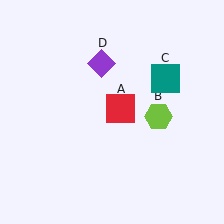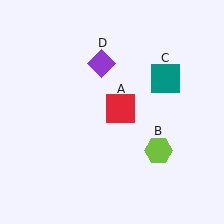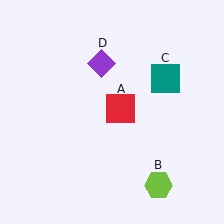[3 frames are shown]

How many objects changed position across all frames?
1 object changed position: lime hexagon (object B).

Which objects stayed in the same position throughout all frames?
Red square (object A) and teal square (object C) and purple diamond (object D) remained stationary.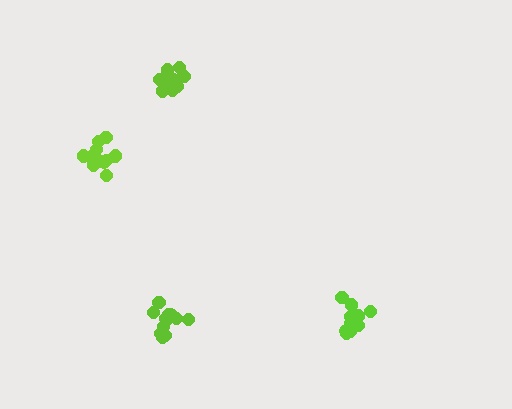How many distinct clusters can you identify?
There are 4 distinct clusters.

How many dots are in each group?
Group 1: 11 dots, Group 2: 11 dots, Group 3: 12 dots, Group 4: 13 dots (47 total).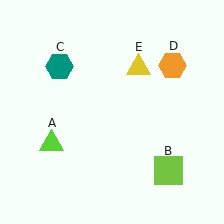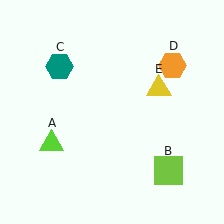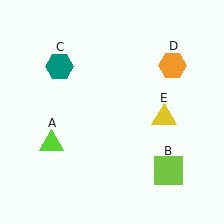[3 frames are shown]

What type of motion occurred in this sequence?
The yellow triangle (object E) rotated clockwise around the center of the scene.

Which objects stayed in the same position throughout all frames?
Lime triangle (object A) and lime square (object B) and teal hexagon (object C) and orange hexagon (object D) remained stationary.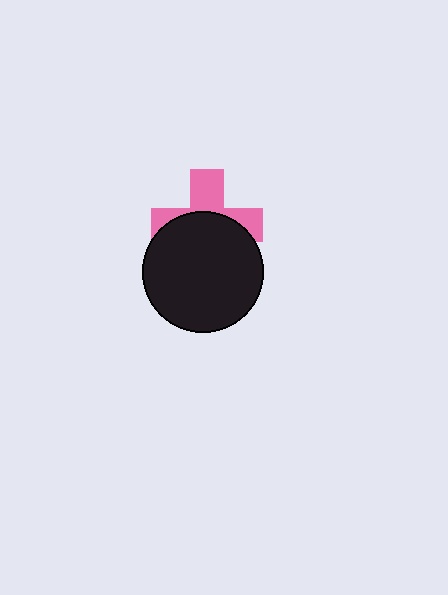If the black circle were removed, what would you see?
You would see the complete pink cross.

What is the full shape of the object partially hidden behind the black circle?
The partially hidden object is a pink cross.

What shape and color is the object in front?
The object in front is a black circle.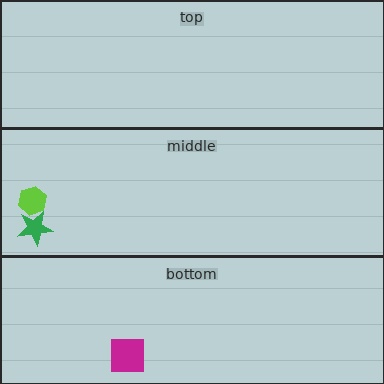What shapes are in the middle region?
The green star, the lime hexagon.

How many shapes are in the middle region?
2.